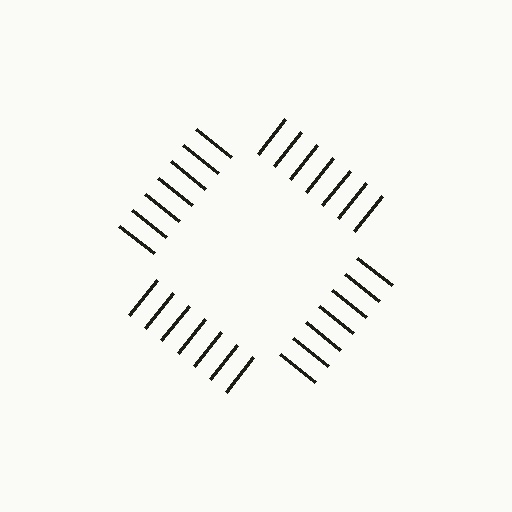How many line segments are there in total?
28 — 7 along each of the 4 edges.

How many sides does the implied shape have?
4 sides — the line-ends trace a square.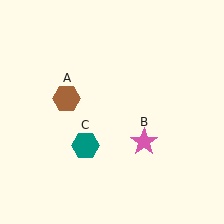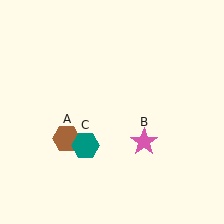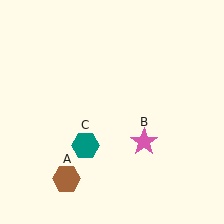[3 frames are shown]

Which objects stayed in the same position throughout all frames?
Pink star (object B) and teal hexagon (object C) remained stationary.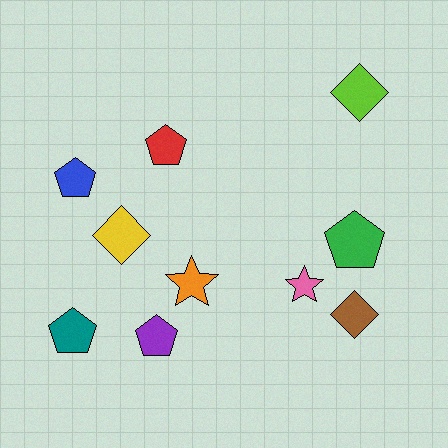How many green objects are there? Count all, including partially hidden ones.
There is 1 green object.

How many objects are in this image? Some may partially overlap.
There are 10 objects.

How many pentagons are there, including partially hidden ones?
There are 5 pentagons.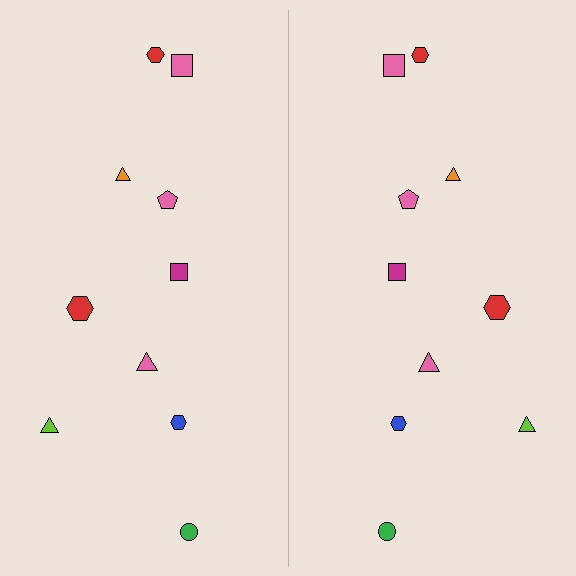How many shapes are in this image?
There are 20 shapes in this image.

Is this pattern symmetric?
Yes, this pattern has bilateral (reflection) symmetry.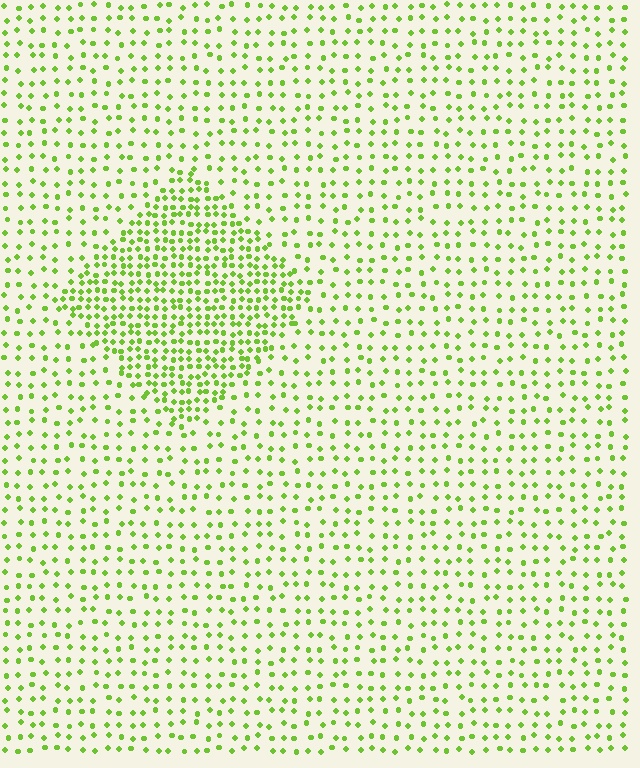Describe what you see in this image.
The image contains small lime elements arranged at two different densities. A diamond-shaped region is visible where the elements are more densely packed than the surrounding area.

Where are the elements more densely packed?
The elements are more densely packed inside the diamond boundary.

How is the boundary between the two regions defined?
The boundary is defined by a change in element density (approximately 2.2x ratio). All elements are the same color, size, and shape.